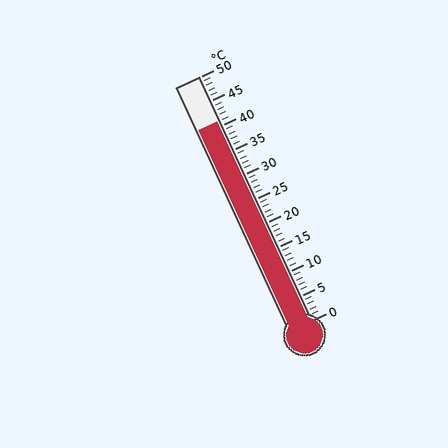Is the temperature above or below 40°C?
The temperature is above 40°C.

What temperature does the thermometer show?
The thermometer shows approximately 41°C.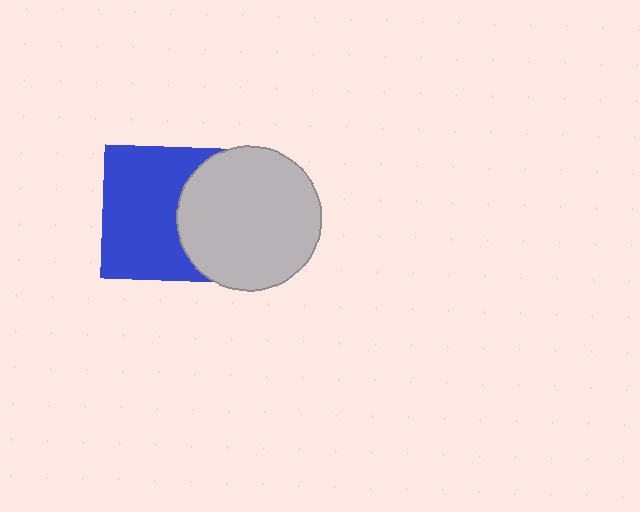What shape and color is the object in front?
The object in front is a light gray circle.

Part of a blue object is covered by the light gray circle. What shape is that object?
It is a square.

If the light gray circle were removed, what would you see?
You would see the complete blue square.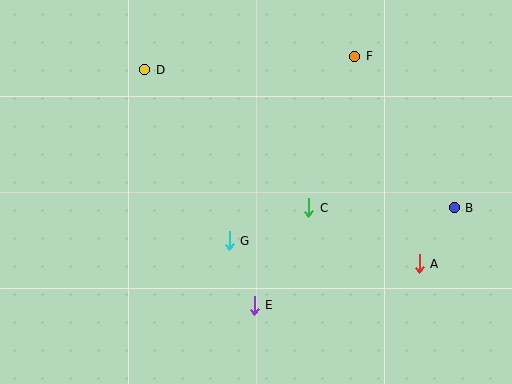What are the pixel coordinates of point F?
Point F is at (355, 56).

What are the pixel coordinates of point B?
Point B is at (454, 208).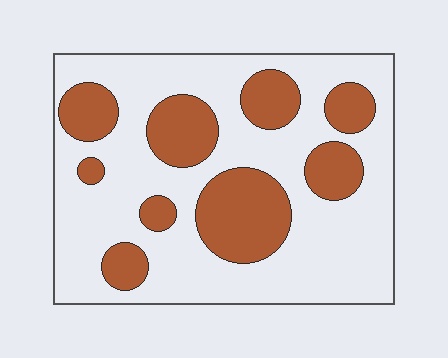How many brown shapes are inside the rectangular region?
9.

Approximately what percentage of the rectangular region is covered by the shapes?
Approximately 30%.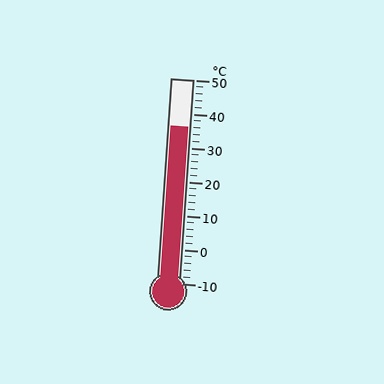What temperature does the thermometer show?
The thermometer shows approximately 36°C.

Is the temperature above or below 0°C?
The temperature is above 0°C.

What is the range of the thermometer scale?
The thermometer scale ranges from -10°C to 50°C.